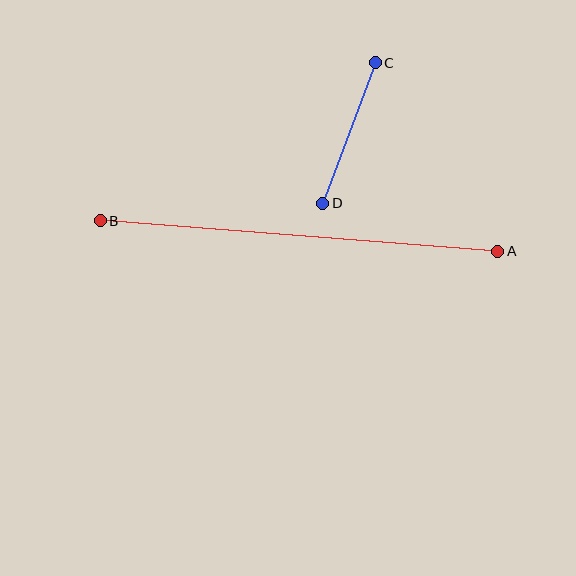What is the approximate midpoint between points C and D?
The midpoint is at approximately (349, 133) pixels.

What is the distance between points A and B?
The distance is approximately 399 pixels.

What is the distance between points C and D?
The distance is approximately 150 pixels.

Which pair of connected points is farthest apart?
Points A and B are farthest apart.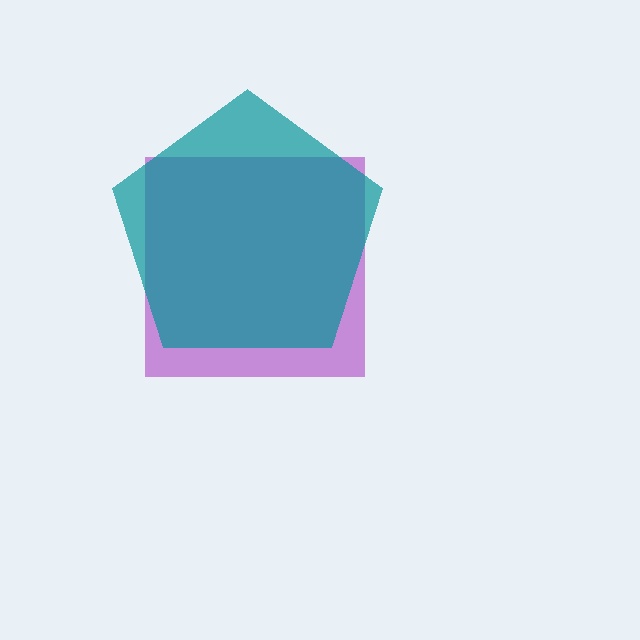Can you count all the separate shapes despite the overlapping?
Yes, there are 2 separate shapes.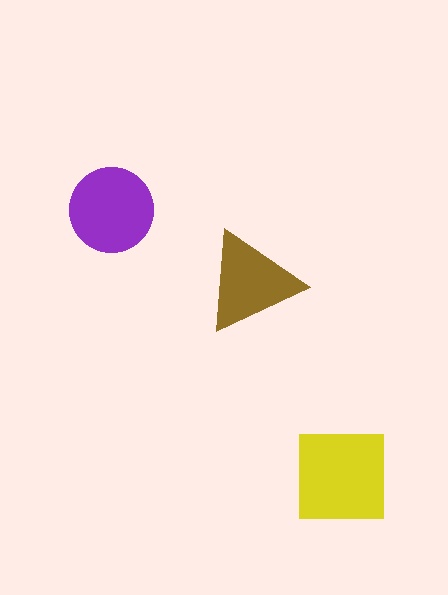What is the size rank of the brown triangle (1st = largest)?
3rd.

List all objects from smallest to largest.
The brown triangle, the purple circle, the yellow square.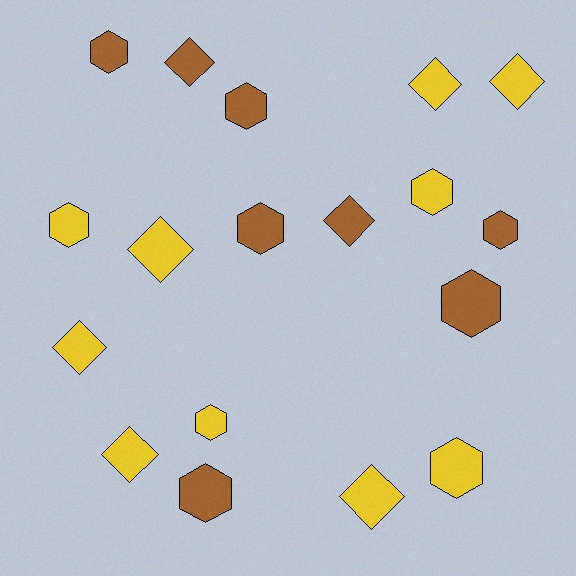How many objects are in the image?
There are 18 objects.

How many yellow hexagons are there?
There are 4 yellow hexagons.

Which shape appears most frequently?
Hexagon, with 10 objects.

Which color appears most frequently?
Yellow, with 10 objects.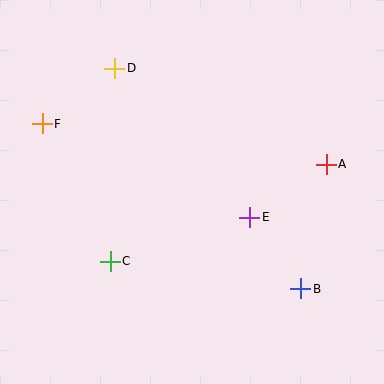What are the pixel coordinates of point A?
Point A is at (326, 165).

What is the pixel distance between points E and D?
The distance between E and D is 201 pixels.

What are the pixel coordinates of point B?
Point B is at (301, 289).